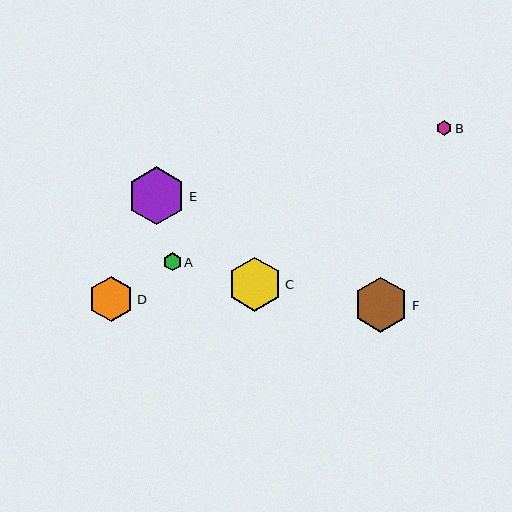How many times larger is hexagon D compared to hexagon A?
Hexagon D is approximately 2.5 times the size of hexagon A.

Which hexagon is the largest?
Hexagon E is the largest with a size of approximately 58 pixels.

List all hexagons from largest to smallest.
From largest to smallest: E, F, C, D, A, B.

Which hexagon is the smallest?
Hexagon B is the smallest with a size of approximately 15 pixels.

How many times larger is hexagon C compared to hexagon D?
Hexagon C is approximately 1.2 times the size of hexagon D.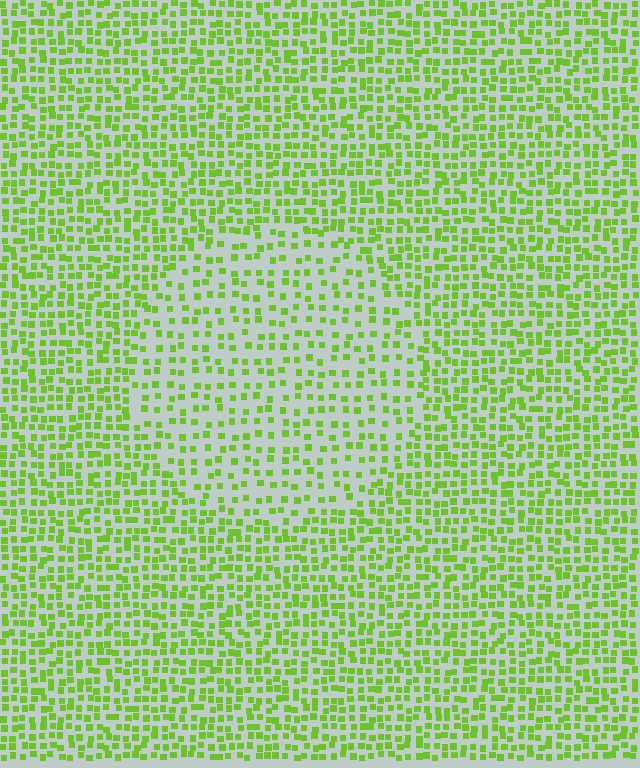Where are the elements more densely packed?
The elements are more densely packed outside the circle boundary.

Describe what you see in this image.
The image contains small lime elements arranged at two different densities. A circle-shaped region is visible where the elements are less densely packed than the surrounding area.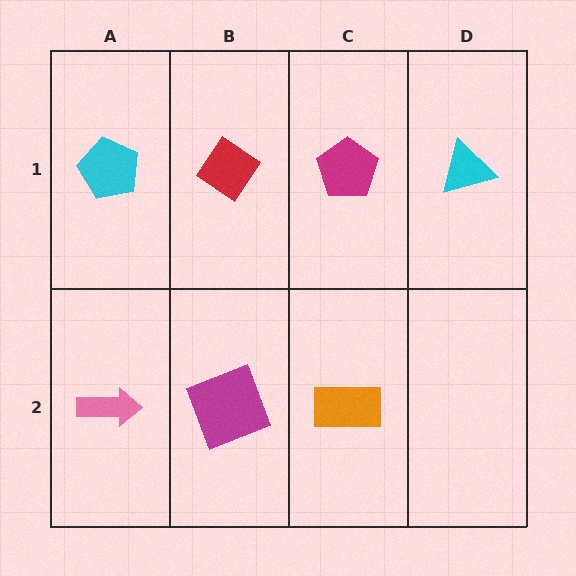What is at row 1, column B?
A red diamond.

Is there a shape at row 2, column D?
No, that cell is empty.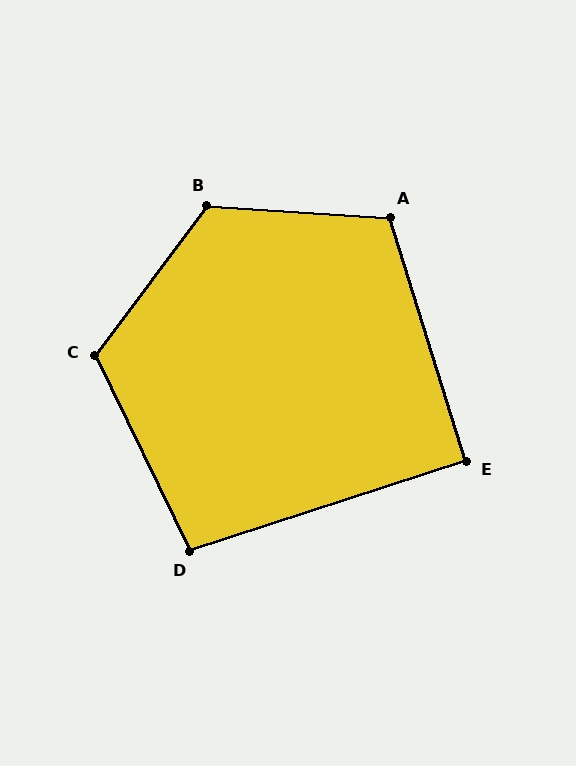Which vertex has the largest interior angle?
B, at approximately 123 degrees.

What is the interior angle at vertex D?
Approximately 98 degrees (obtuse).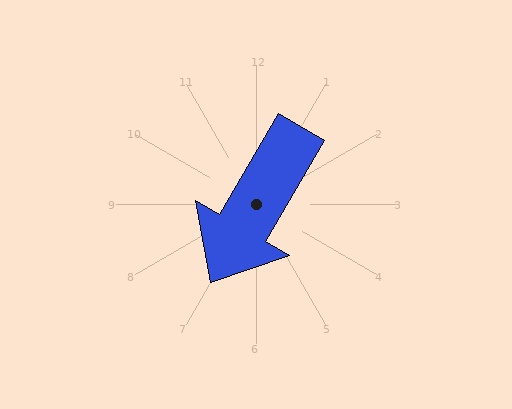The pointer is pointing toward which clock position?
Roughly 7 o'clock.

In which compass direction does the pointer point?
Southwest.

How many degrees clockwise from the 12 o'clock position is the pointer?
Approximately 210 degrees.